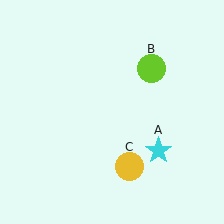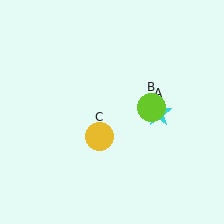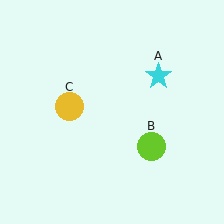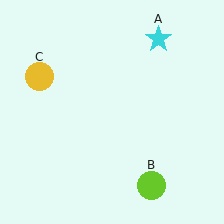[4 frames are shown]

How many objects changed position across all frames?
3 objects changed position: cyan star (object A), lime circle (object B), yellow circle (object C).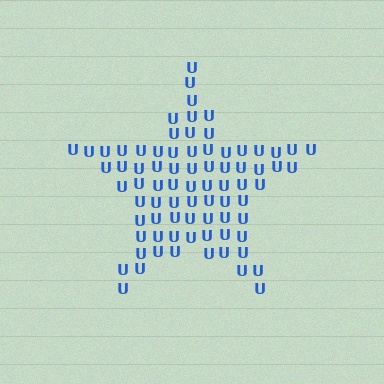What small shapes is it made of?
It is made of small letter U's.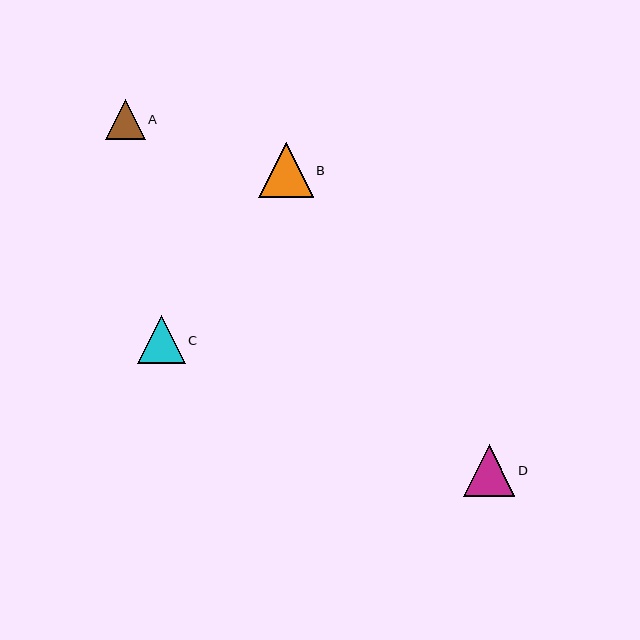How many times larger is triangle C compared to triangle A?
Triangle C is approximately 1.2 times the size of triangle A.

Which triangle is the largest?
Triangle B is the largest with a size of approximately 55 pixels.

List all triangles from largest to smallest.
From largest to smallest: B, D, C, A.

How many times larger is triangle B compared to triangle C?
Triangle B is approximately 1.1 times the size of triangle C.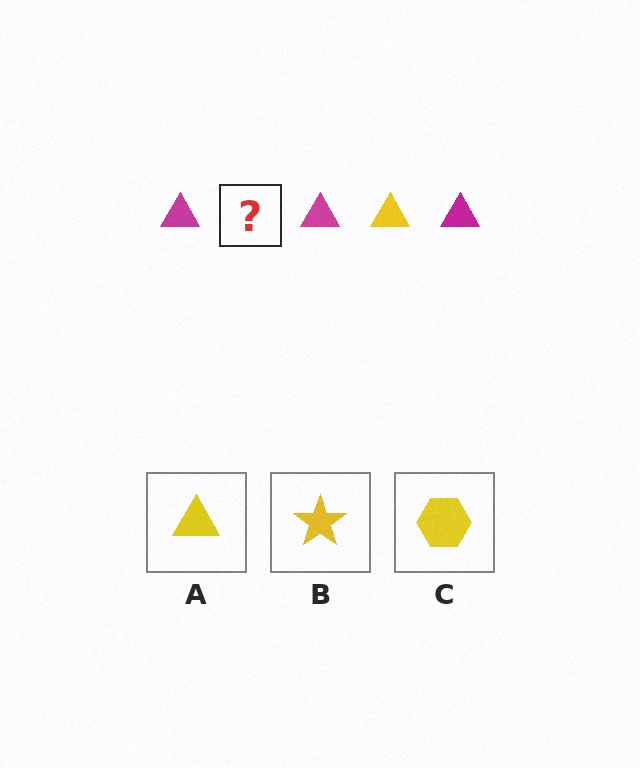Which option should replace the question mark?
Option A.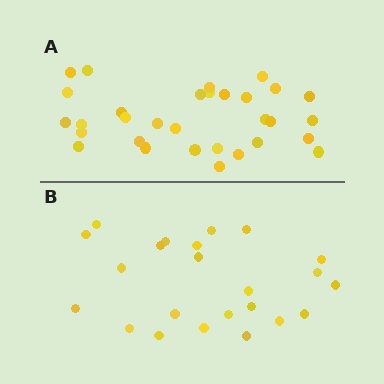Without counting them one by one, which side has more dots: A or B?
Region A (the top region) has more dots.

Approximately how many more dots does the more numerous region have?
Region A has roughly 8 or so more dots than region B.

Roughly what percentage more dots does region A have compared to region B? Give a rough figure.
About 35% more.